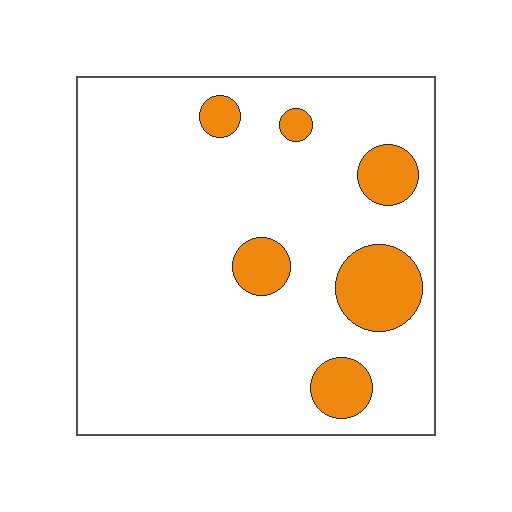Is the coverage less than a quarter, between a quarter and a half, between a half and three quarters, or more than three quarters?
Less than a quarter.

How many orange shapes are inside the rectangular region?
6.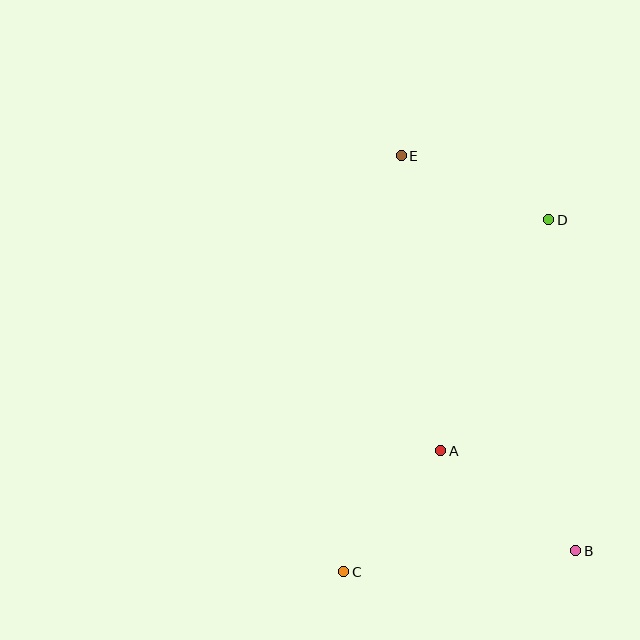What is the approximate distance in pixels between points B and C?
The distance between B and C is approximately 233 pixels.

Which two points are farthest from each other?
Points B and E are farthest from each other.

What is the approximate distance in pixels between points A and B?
The distance between A and B is approximately 168 pixels.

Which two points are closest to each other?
Points A and C are closest to each other.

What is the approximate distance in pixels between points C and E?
The distance between C and E is approximately 420 pixels.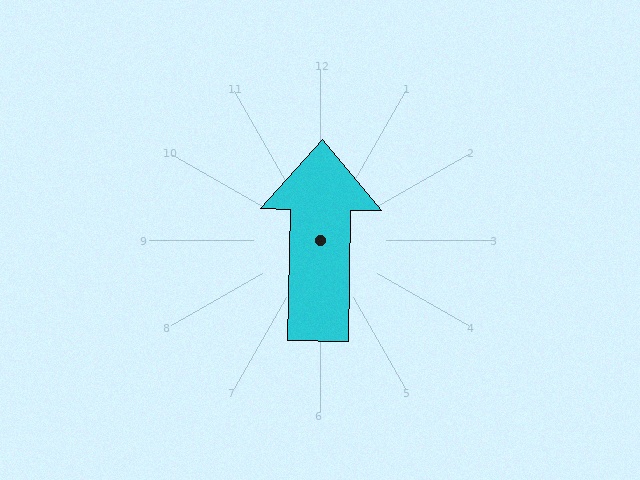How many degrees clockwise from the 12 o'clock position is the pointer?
Approximately 1 degrees.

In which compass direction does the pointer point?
North.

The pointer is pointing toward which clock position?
Roughly 12 o'clock.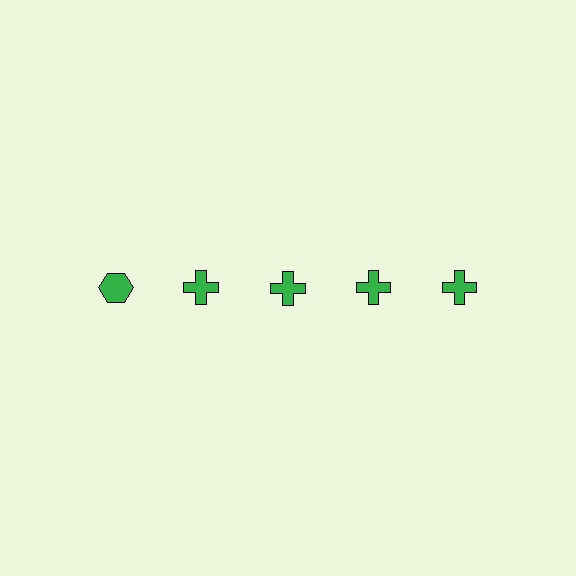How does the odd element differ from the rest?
It has a different shape: hexagon instead of cross.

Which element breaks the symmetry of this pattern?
The green hexagon in the top row, leftmost column breaks the symmetry. All other shapes are green crosses.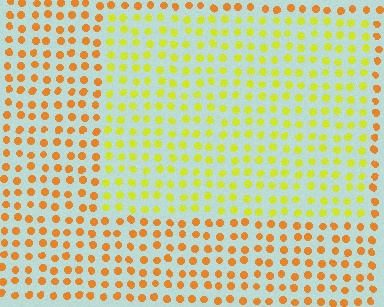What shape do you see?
I see a rectangle.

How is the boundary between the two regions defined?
The boundary is defined purely by a slight shift in hue (about 39 degrees). Spacing, size, and orientation are identical on both sides.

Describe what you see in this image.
The image is filled with small orange elements in a uniform arrangement. A rectangle-shaped region is visible where the elements are tinted to a slightly different hue, forming a subtle color boundary.